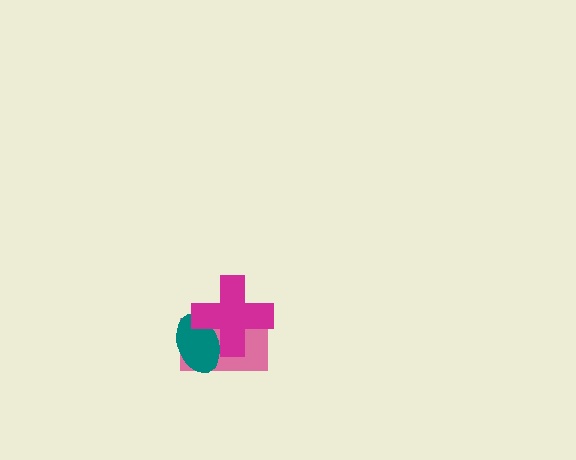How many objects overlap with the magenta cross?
2 objects overlap with the magenta cross.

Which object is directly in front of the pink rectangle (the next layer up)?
The teal ellipse is directly in front of the pink rectangle.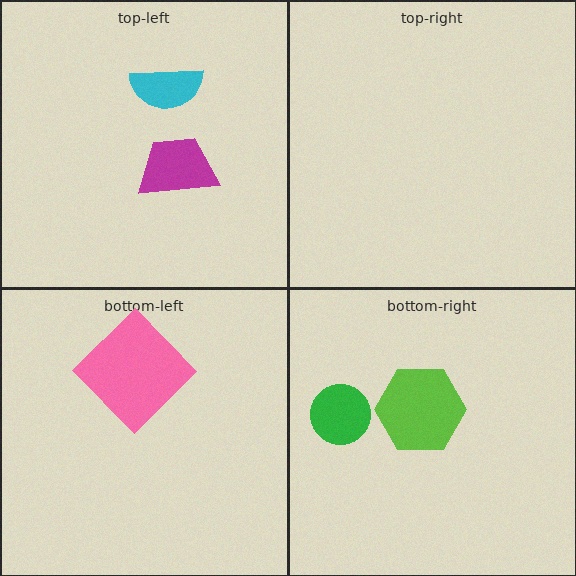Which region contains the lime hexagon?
The bottom-right region.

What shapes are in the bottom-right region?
The green circle, the lime hexagon.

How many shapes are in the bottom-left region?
1.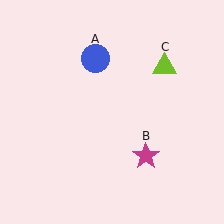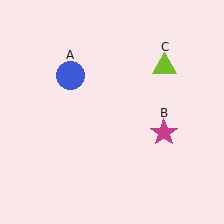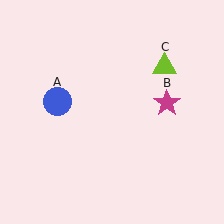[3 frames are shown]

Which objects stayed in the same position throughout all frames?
Lime triangle (object C) remained stationary.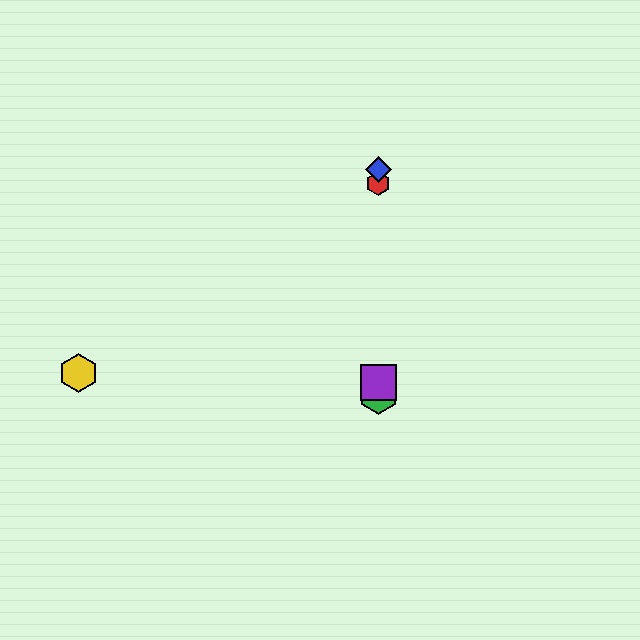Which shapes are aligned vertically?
The red hexagon, the blue diamond, the green hexagon, the purple square are aligned vertically.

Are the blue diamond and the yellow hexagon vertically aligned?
No, the blue diamond is at x≈378 and the yellow hexagon is at x≈79.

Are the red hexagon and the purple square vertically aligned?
Yes, both are at x≈378.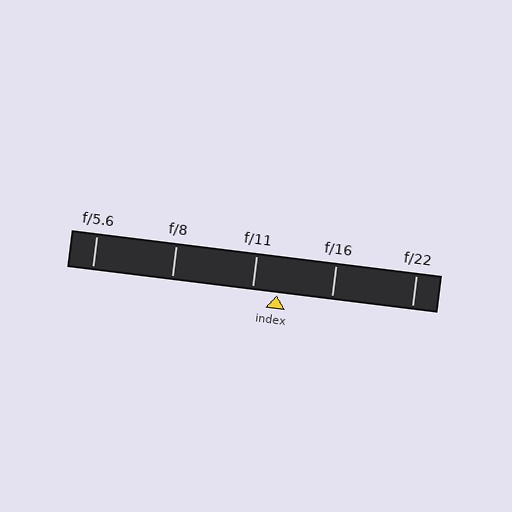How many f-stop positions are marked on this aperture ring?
There are 5 f-stop positions marked.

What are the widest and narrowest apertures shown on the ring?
The widest aperture shown is f/5.6 and the narrowest is f/22.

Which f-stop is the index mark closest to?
The index mark is closest to f/11.